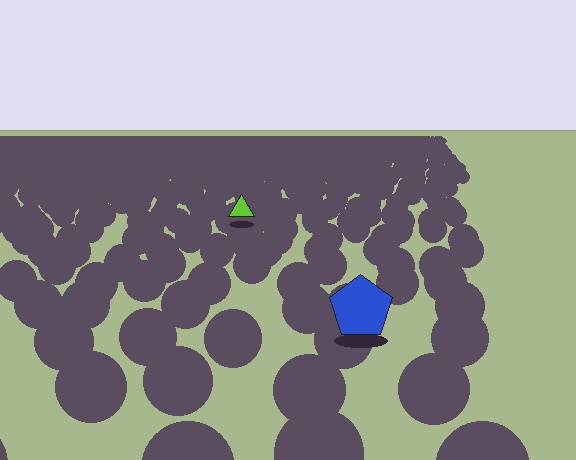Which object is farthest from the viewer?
The lime triangle is farthest from the viewer. It appears smaller and the ground texture around it is denser.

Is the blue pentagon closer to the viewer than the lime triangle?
Yes. The blue pentagon is closer — you can tell from the texture gradient: the ground texture is coarser near it.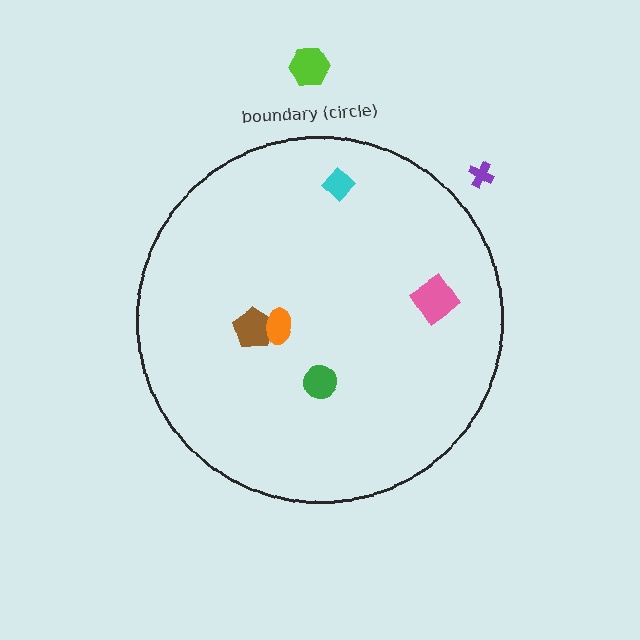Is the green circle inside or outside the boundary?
Inside.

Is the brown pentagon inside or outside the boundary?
Inside.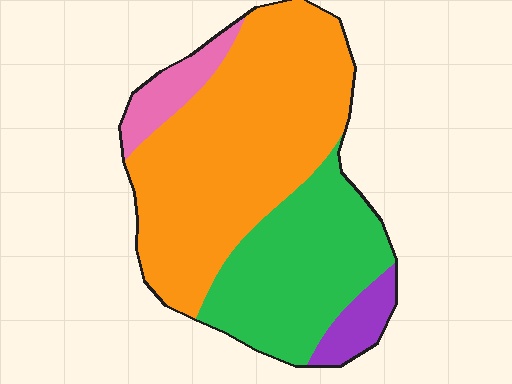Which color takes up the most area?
Orange, at roughly 55%.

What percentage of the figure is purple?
Purple covers roughly 5% of the figure.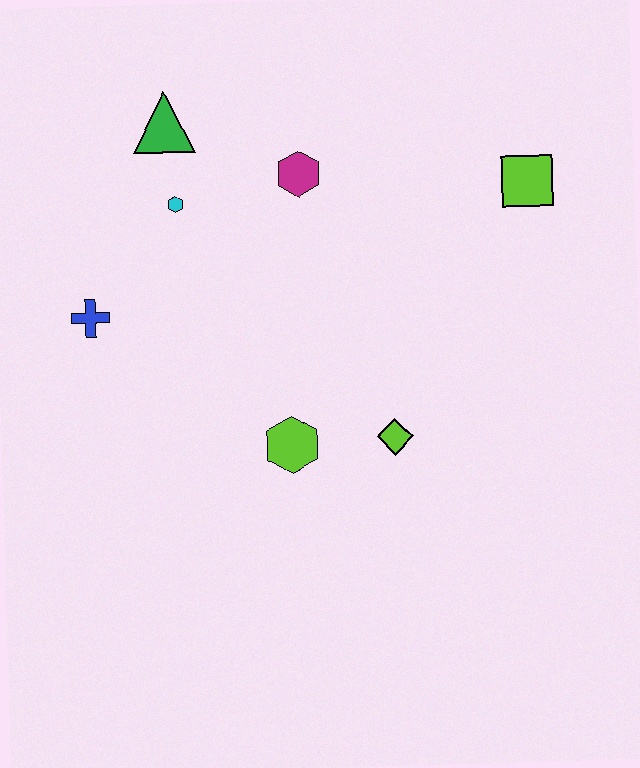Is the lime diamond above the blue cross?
No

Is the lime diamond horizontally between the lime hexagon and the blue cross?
No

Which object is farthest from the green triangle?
The lime diamond is farthest from the green triangle.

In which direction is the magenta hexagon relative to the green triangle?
The magenta hexagon is to the right of the green triangle.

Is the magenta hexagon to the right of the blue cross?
Yes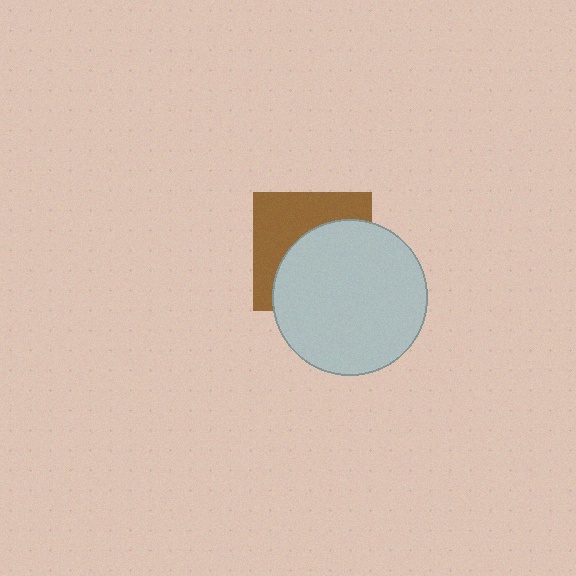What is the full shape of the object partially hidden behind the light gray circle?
The partially hidden object is a brown square.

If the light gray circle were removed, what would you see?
You would see the complete brown square.